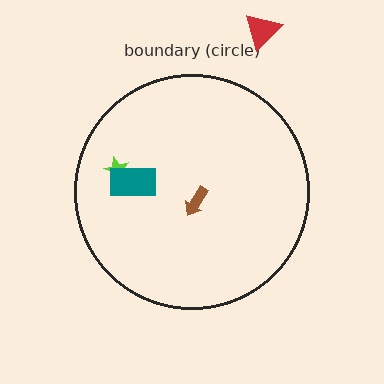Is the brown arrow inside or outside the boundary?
Inside.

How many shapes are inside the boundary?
3 inside, 1 outside.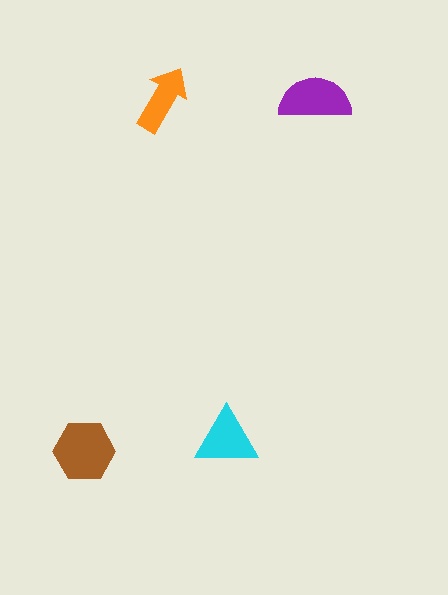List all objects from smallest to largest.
The orange arrow, the cyan triangle, the purple semicircle, the brown hexagon.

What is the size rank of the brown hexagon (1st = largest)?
1st.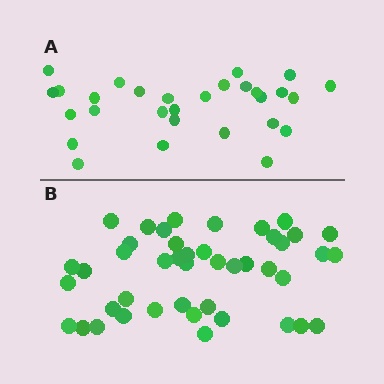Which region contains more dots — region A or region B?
Region B (the bottom region) has more dots.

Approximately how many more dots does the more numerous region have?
Region B has approximately 15 more dots than region A.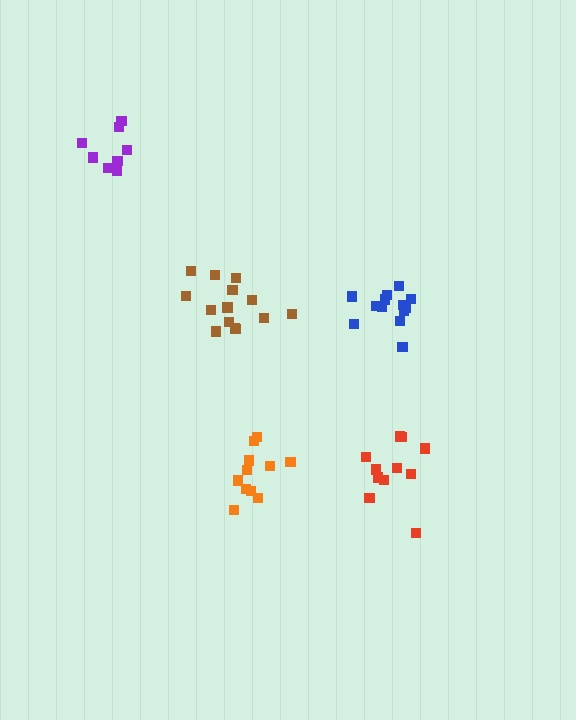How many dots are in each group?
Group 1: 14 dots, Group 2: 13 dots, Group 3: 11 dots, Group 4: 11 dots, Group 5: 9 dots (58 total).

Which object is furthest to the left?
The purple cluster is leftmost.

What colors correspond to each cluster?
The clusters are colored: brown, blue, red, orange, purple.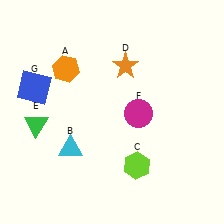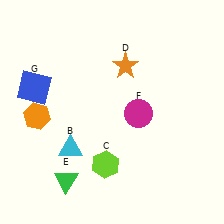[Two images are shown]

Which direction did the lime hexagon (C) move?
The lime hexagon (C) moved left.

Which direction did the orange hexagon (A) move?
The orange hexagon (A) moved down.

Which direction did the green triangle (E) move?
The green triangle (E) moved down.